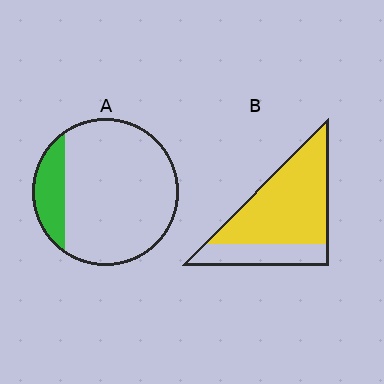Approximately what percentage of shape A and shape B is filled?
A is approximately 15% and B is approximately 75%.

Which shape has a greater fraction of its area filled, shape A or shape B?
Shape B.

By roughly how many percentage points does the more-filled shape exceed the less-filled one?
By roughly 55 percentage points (B over A).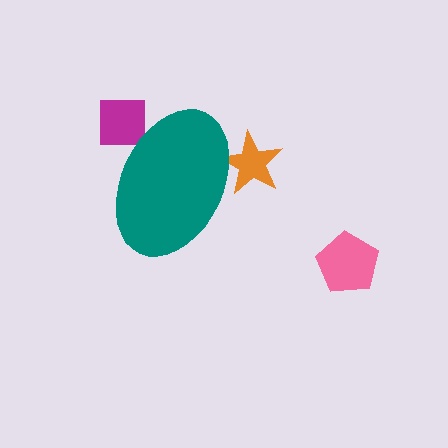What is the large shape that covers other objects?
A teal ellipse.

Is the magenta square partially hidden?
Yes, the magenta square is partially hidden behind the teal ellipse.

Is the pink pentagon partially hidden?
No, the pink pentagon is fully visible.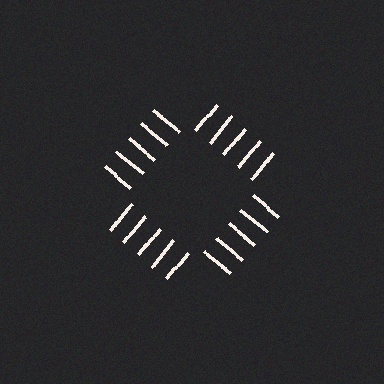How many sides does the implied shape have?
4 sides — the line-ends trace a square.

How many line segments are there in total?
20 — 5 along each of the 4 edges.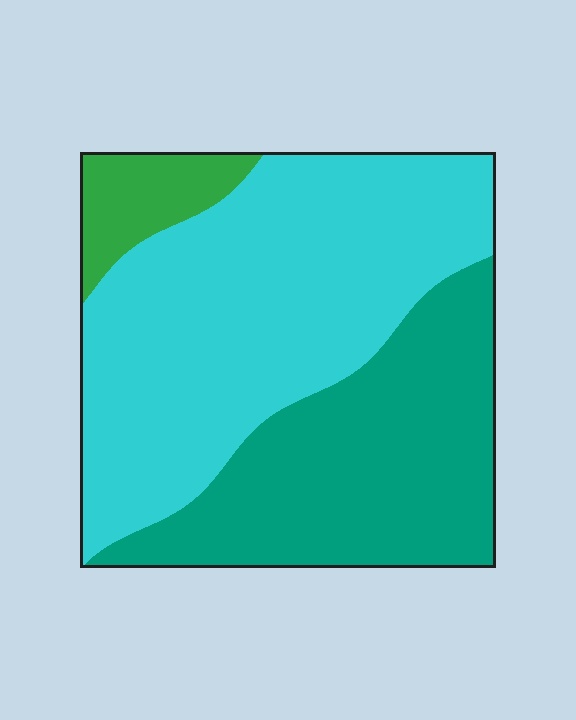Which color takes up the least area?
Green, at roughly 10%.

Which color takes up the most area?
Cyan, at roughly 55%.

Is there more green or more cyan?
Cyan.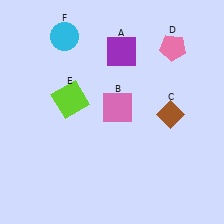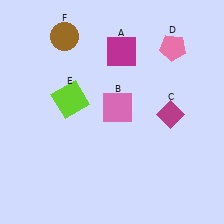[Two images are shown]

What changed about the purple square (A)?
In Image 1, A is purple. In Image 2, it changed to magenta.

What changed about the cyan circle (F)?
In Image 1, F is cyan. In Image 2, it changed to brown.